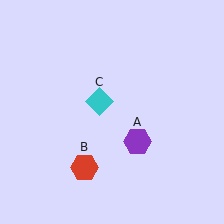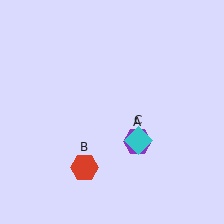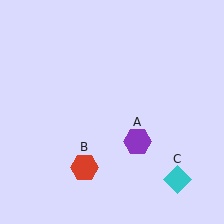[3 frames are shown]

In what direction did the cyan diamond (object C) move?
The cyan diamond (object C) moved down and to the right.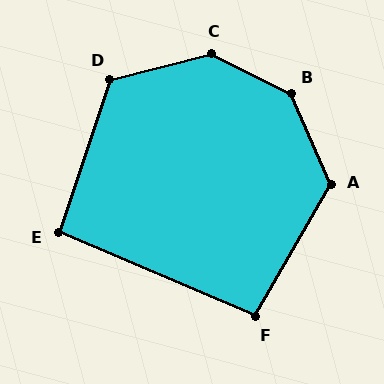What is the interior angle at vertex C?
Approximately 139 degrees (obtuse).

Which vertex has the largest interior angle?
B, at approximately 141 degrees.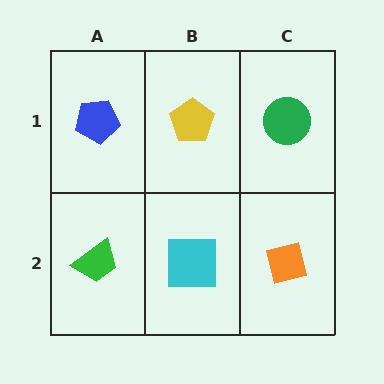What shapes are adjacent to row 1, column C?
An orange square (row 2, column C), a yellow pentagon (row 1, column B).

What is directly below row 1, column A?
A green trapezoid.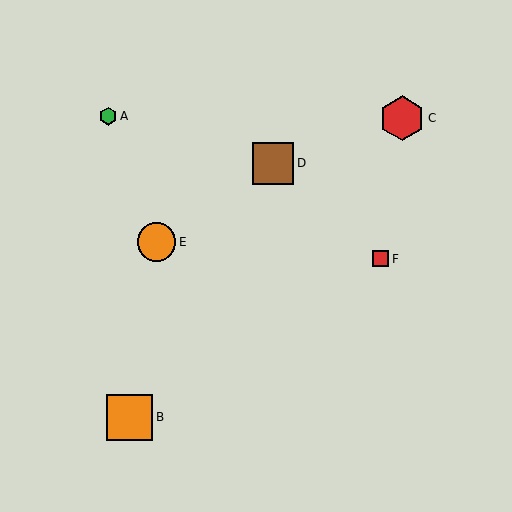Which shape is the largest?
The orange square (labeled B) is the largest.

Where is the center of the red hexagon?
The center of the red hexagon is at (402, 118).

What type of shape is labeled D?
Shape D is a brown square.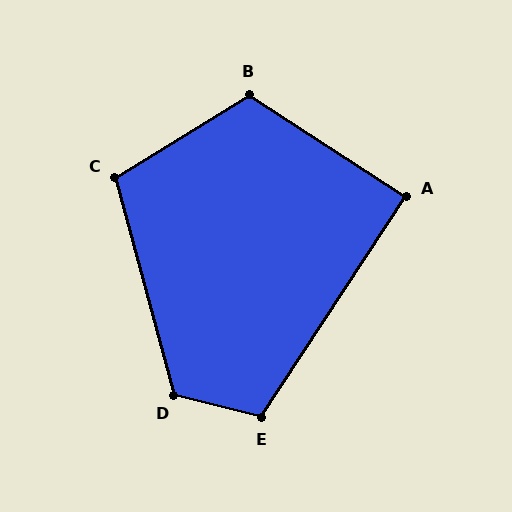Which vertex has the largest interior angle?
D, at approximately 119 degrees.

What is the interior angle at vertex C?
Approximately 107 degrees (obtuse).